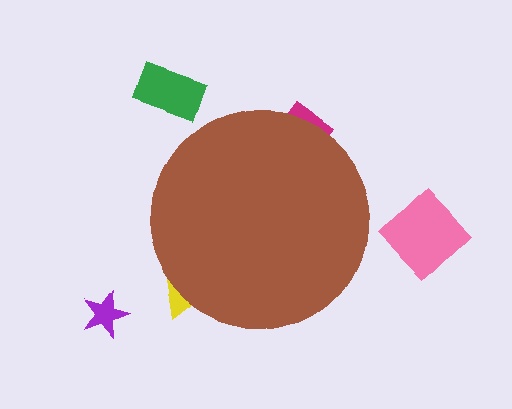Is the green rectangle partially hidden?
No, the green rectangle is fully visible.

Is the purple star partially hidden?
No, the purple star is fully visible.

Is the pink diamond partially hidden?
No, the pink diamond is fully visible.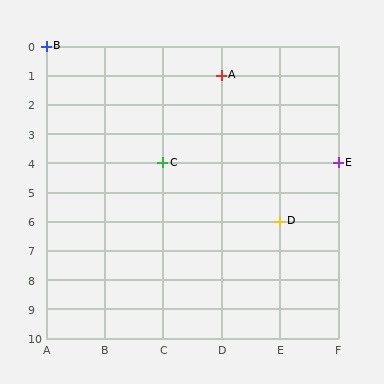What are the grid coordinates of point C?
Point C is at grid coordinates (C, 4).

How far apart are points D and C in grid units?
Points D and C are 2 columns and 2 rows apart (about 2.8 grid units diagonally).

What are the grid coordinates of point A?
Point A is at grid coordinates (D, 1).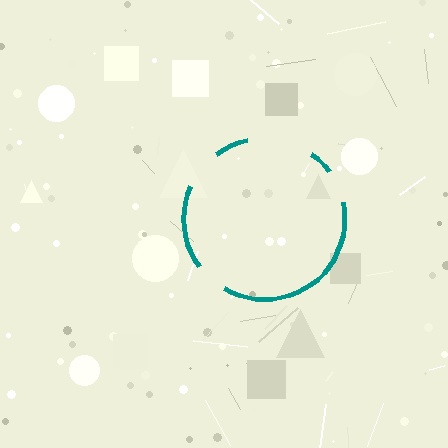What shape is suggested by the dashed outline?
The dashed outline suggests a circle.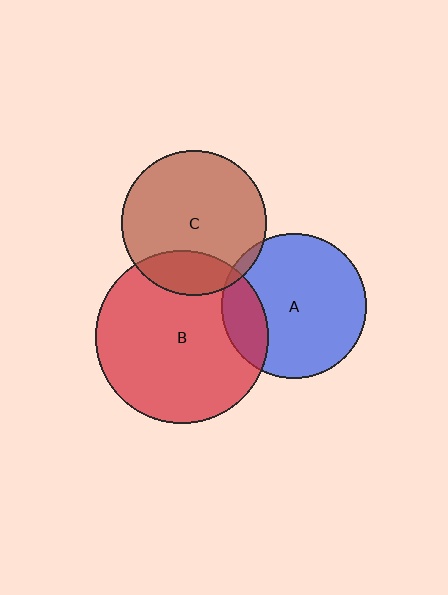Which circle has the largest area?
Circle B (red).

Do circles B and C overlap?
Yes.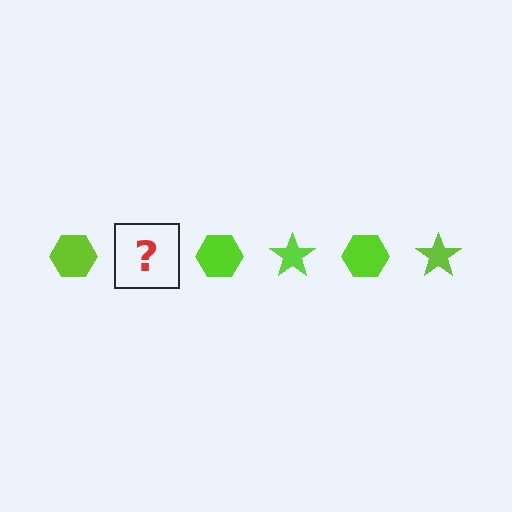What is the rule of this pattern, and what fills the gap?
The rule is that the pattern cycles through hexagon, star shapes in lime. The gap should be filled with a lime star.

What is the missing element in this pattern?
The missing element is a lime star.